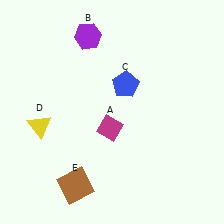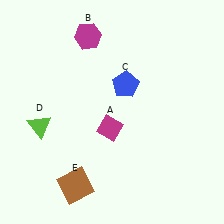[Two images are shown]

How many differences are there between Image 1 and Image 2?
There are 2 differences between the two images.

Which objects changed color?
B changed from purple to magenta. D changed from yellow to lime.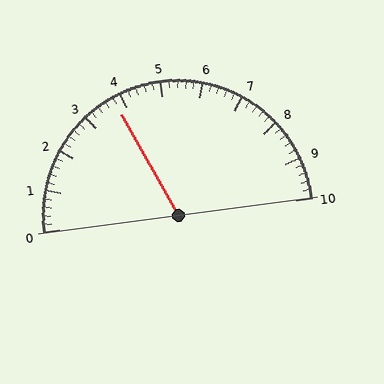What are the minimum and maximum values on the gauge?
The gauge ranges from 0 to 10.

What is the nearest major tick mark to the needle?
The nearest major tick mark is 4.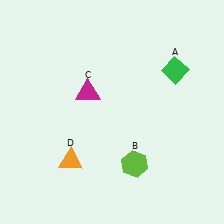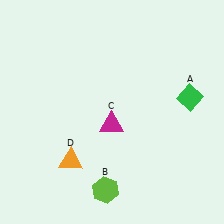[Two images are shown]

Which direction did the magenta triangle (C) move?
The magenta triangle (C) moved down.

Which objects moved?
The objects that moved are: the green diamond (A), the lime hexagon (B), the magenta triangle (C).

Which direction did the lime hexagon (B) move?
The lime hexagon (B) moved left.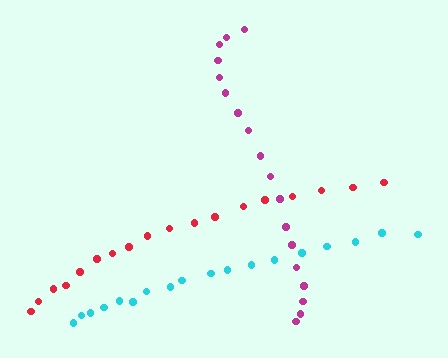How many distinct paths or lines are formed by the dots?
There are 3 distinct paths.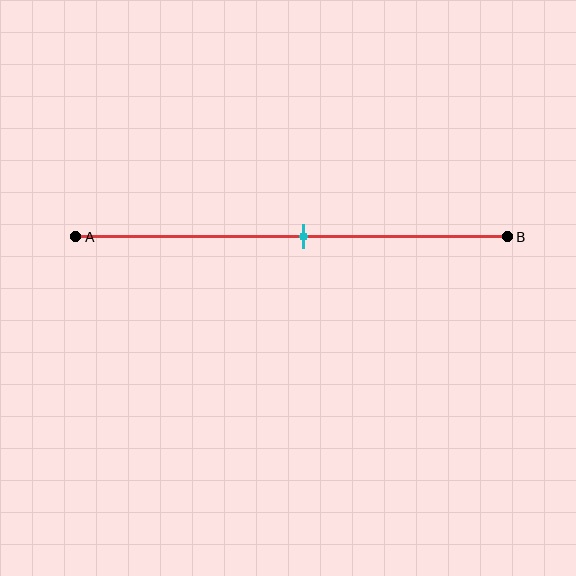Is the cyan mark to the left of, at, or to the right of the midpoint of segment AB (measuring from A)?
The cyan mark is approximately at the midpoint of segment AB.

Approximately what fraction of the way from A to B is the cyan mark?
The cyan mark is approximately 55% of the way from A to B.